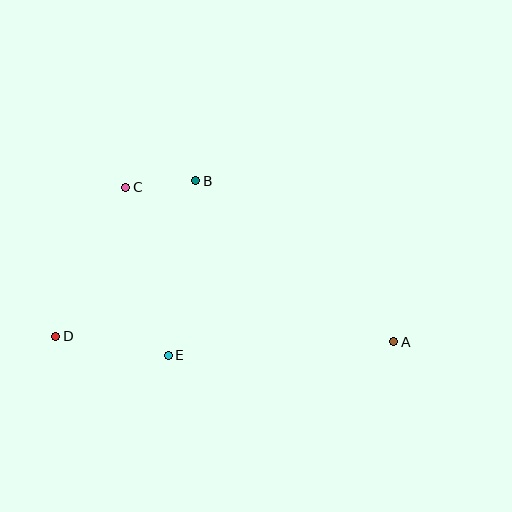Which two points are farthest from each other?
Points A and D are farthest from each other.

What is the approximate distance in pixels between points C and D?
The distance between C and D is approximately 165 pixels.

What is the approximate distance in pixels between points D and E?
The distance between D and E is approximately 114 pixels.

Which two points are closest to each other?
Points B and C are closest to each other.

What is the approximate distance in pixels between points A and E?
The distance between A and E is approximately 226 pixels.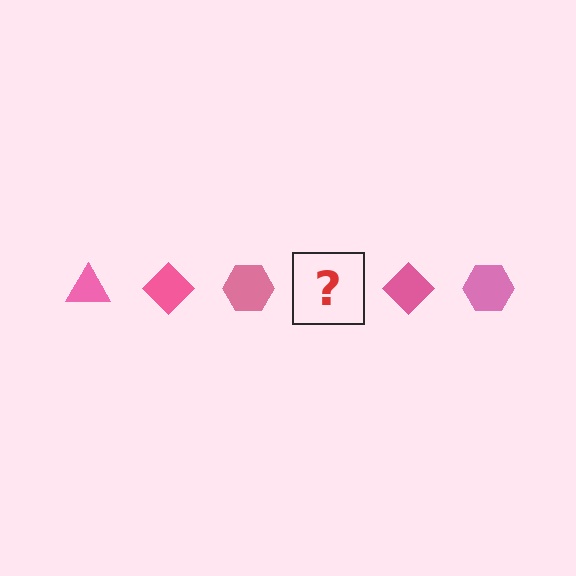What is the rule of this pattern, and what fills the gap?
The rule is that the pattern cycles through triangle, diamond, hexagon shapes in pink. The gap should be filled with a pink triangle.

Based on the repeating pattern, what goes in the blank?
The blank should be a pink triangle.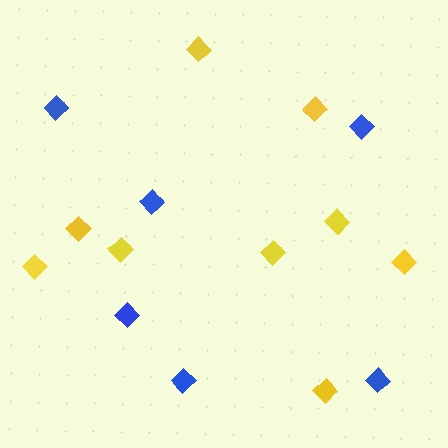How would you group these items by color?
There are 2 groups: one group of yellow diamonds (9) and one group of blue diamonds (6).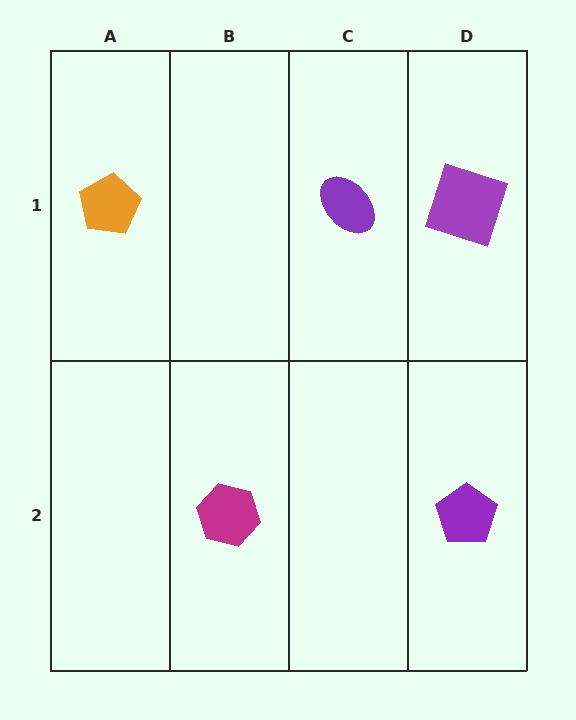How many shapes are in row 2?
2 shapes.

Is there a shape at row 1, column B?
No, that cell is empty.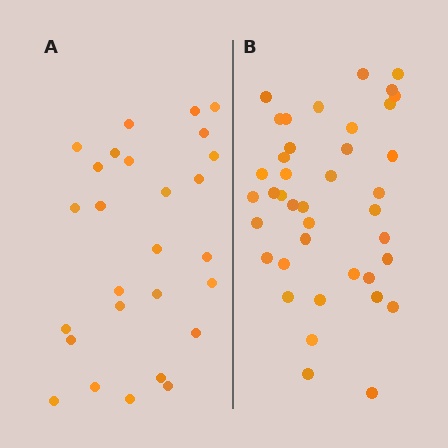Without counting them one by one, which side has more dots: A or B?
Region B (the right region) has more dots.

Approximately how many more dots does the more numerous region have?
Region B has approximately 15 more dots than region A.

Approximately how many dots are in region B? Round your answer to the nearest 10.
About 40 dots.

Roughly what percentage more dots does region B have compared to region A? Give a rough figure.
About 50% more.